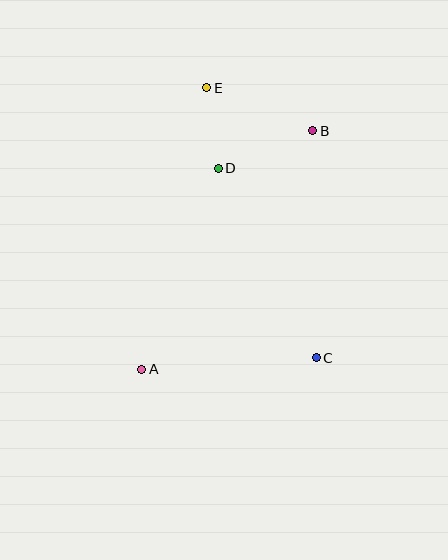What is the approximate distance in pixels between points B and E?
The distance between B and E is approximately 114 pixels.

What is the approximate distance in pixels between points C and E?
The distance between C and E is approximately 291 pixels.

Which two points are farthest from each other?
Points A and B are farthest from each other.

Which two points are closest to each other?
Points D and E are closest to each other.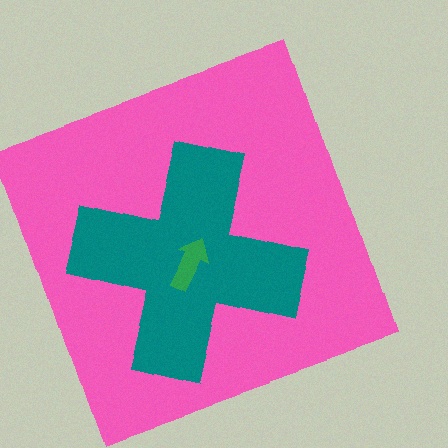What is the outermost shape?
The pink square.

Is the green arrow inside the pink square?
Yes.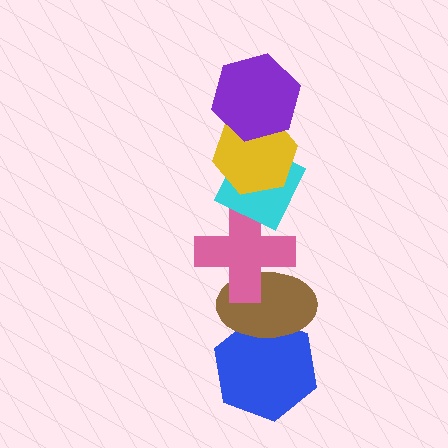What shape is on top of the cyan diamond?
The yellow hexagon is on top of the cyan diamond.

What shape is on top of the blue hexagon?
The brown ellipse is on top of the blue hexagon.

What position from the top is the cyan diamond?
The cyan diamond is 3rd from the top.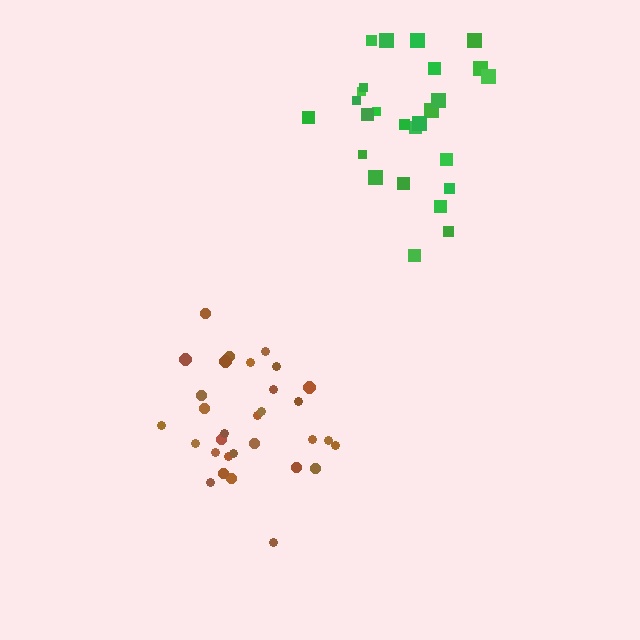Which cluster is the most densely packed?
Brown.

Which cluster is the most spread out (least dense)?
Green.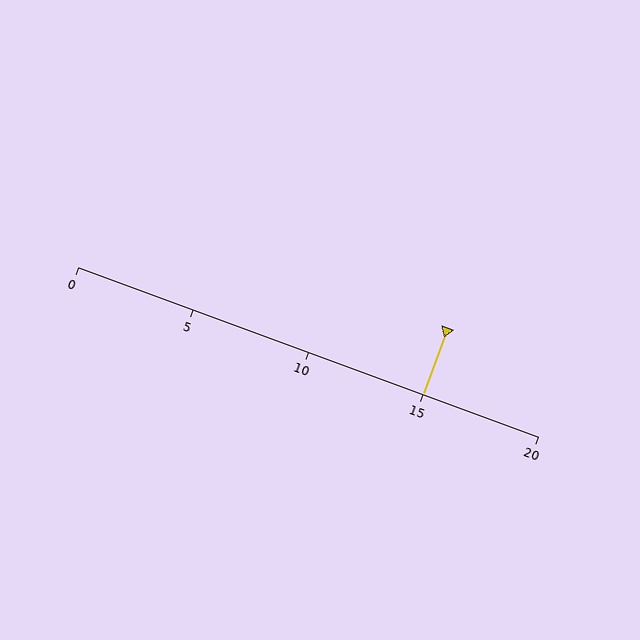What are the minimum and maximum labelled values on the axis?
The axis runs from 0 to 20.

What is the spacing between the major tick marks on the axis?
The major ticks are spaced 5 apart.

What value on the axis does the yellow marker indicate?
The marker indicates approximately 15.